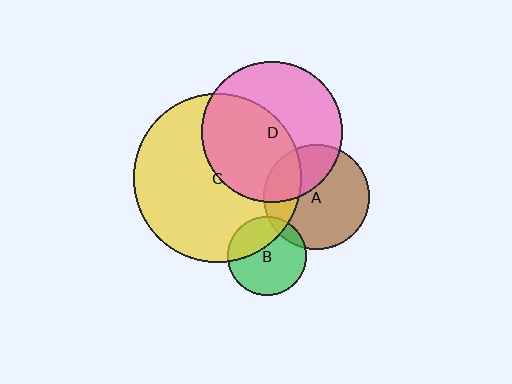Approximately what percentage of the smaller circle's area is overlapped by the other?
Approximately 10%.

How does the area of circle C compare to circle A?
Approximately 2.6 times.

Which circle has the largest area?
Circle C (yellow).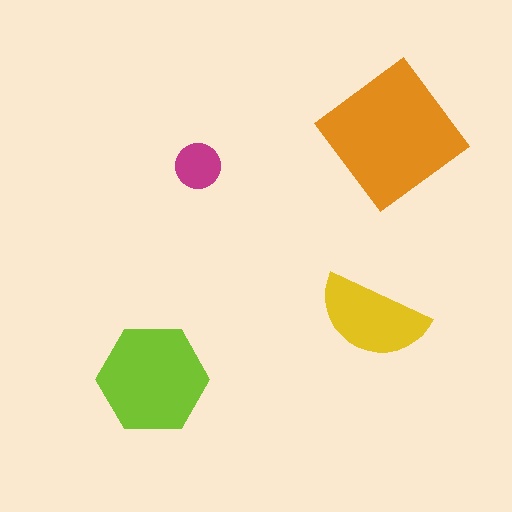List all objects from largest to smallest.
The orange diamond, the lime hexagon, the yellow semicircle, the magenta circle.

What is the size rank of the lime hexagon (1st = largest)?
2nd.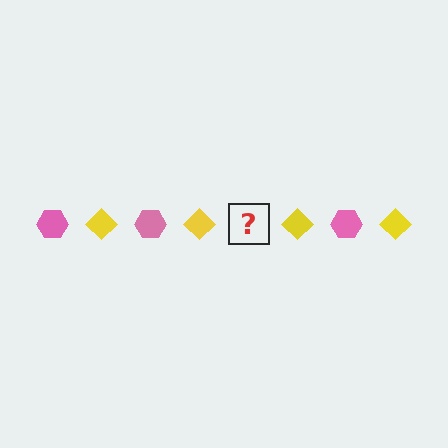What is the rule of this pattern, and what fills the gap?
The rule is that the pattern alternates between pink hexagon and yellow diamond. The gap should be filled with a pink hexagon.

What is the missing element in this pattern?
The missing element is a pink hexagon.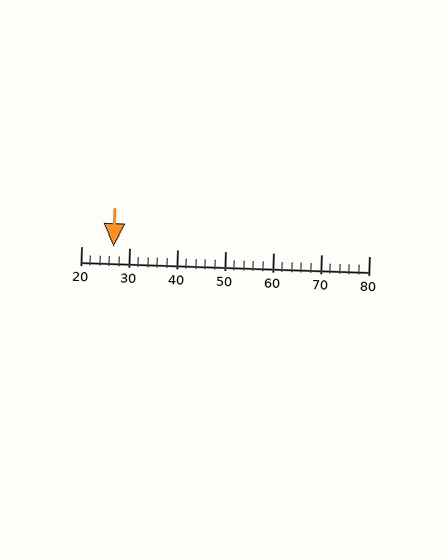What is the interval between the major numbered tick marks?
The major tick marks are spaced 10 units apart.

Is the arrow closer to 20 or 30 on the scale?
The arrow is closer to 30.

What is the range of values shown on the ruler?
The ruler shows values from 20 to 80.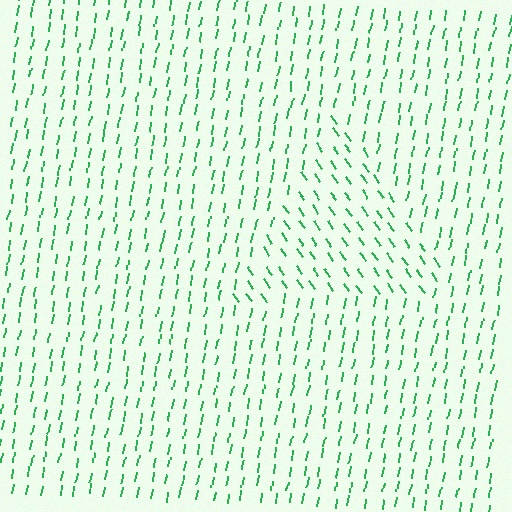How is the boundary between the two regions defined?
The boundary is defined purely by a change in line orientation (approximately 45 degrees difference). All lines are the same color and thickness.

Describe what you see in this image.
The image is filled with small green line segments. A triangle region in the image has lines oriented differently from the surrounding lines, creating a visible texture boundary.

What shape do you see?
I see a triangle.